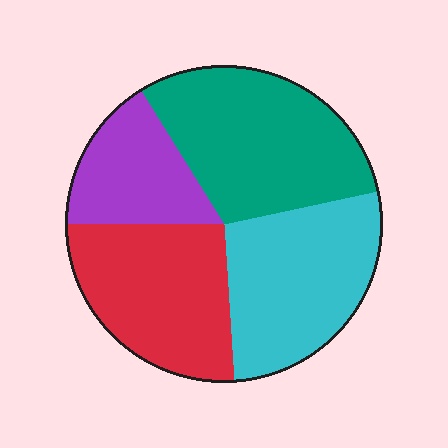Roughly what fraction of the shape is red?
Red covers about 25% of the shape.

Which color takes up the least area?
Purple, at roughly 15%.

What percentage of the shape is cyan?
Cyan covers about 25% of the shape.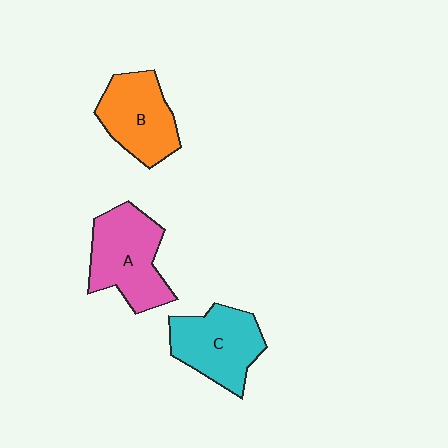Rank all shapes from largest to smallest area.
From largest to smallest: A (pink), C (cyan), B (orange).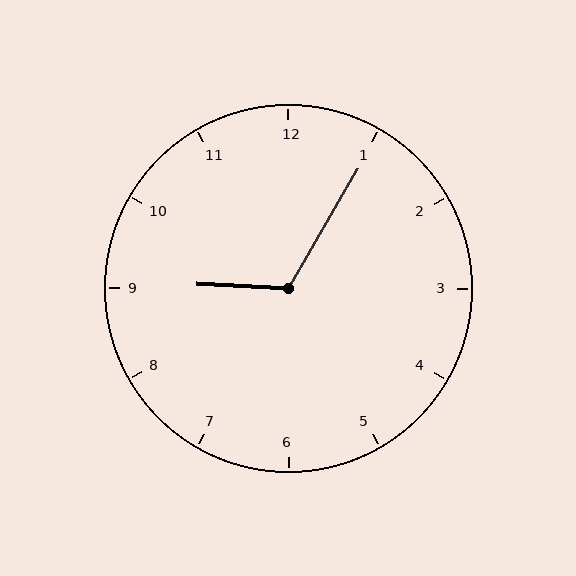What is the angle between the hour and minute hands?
Approximately 118 degrees.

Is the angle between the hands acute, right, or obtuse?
It is obtuse.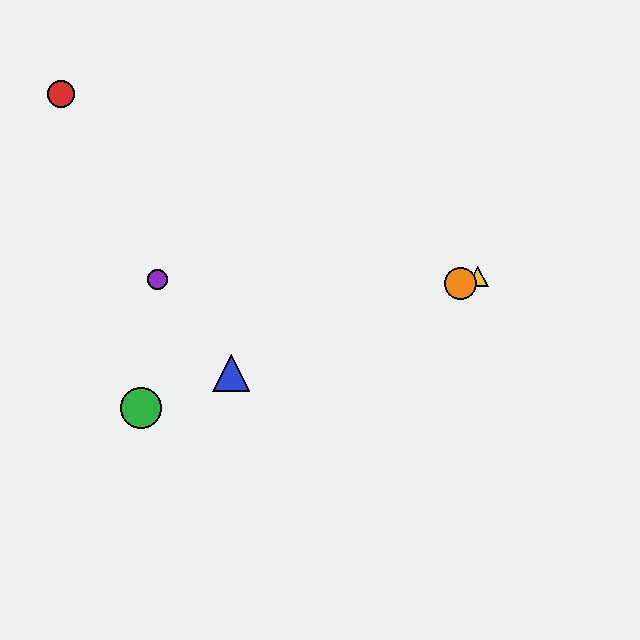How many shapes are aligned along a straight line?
4 shapes (the blue triangle, the green circle, the yellow triangle, the orange circle) are aligned along a straight line.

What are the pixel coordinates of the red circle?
The red circle is at (61, 94).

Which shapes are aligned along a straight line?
The blue triangle, the green circle, the yellow triangle, the orange circle are aligned along a straight line.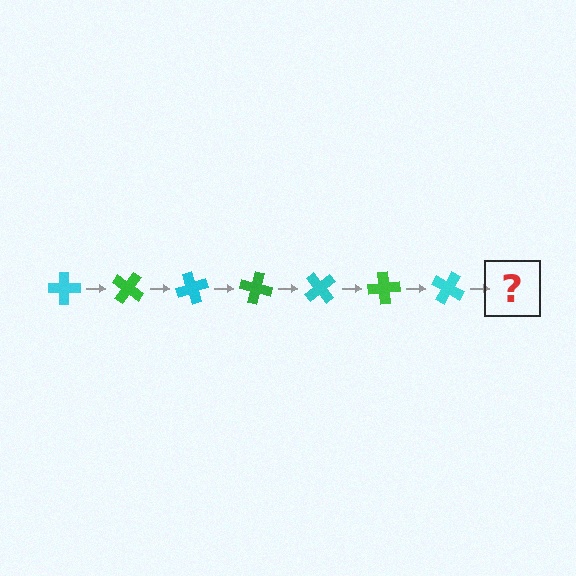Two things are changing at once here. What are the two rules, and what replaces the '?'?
The two rules are that it rotates 35 degrees each step and the color cycles through cyan and green. The '?' should be a green cross, rotated 245 degrees from the start.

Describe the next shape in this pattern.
It should be a green cross, rotated 245 degrees from the start.